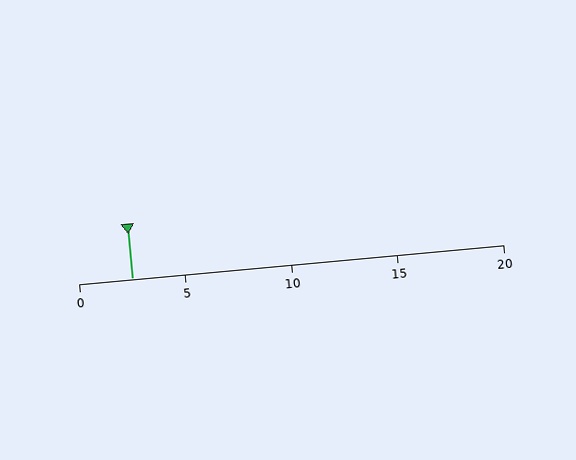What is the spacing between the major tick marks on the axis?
The major ticks are spaced 5 apart.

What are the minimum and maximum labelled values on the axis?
The axis runs from 0 to 20.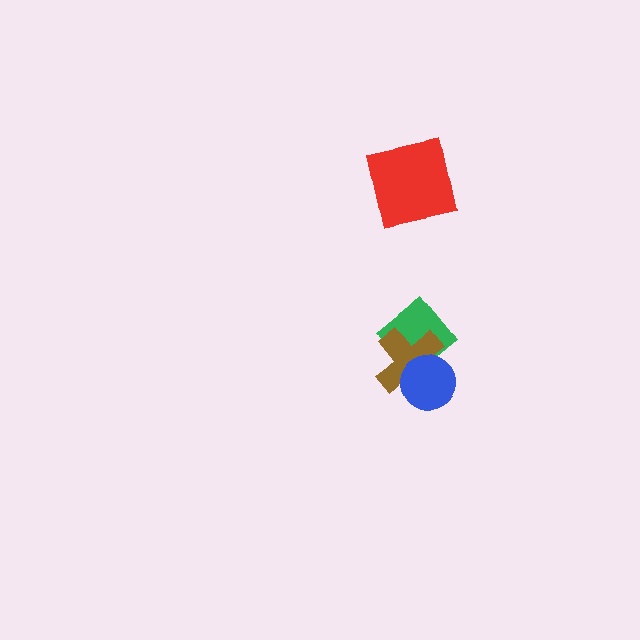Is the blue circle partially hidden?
No, no other shape covers it.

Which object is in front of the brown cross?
The blue circle is in front of the brown cross.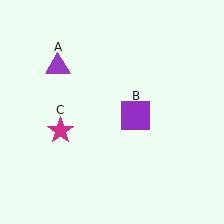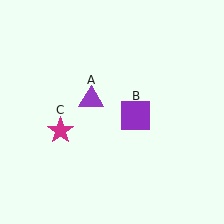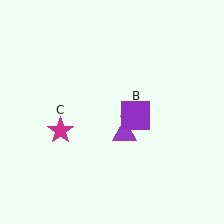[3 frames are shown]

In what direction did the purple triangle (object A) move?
The purple triangle (object A) moved down and to the right.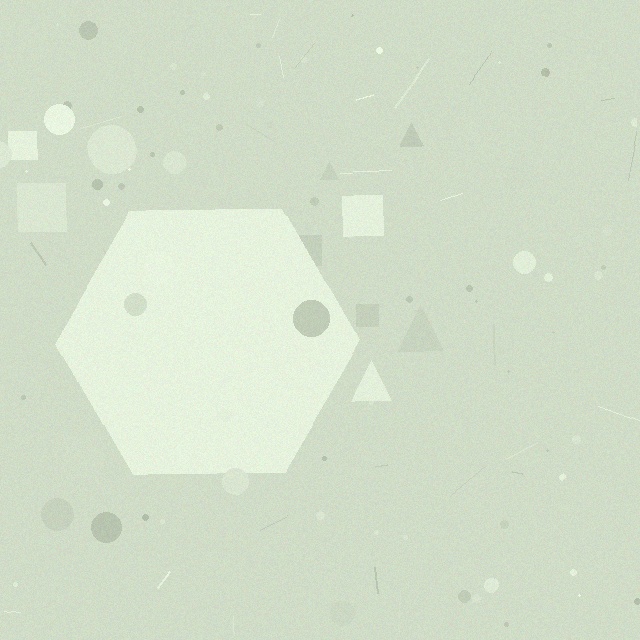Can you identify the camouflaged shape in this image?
The camouflaged shape is a hexagon.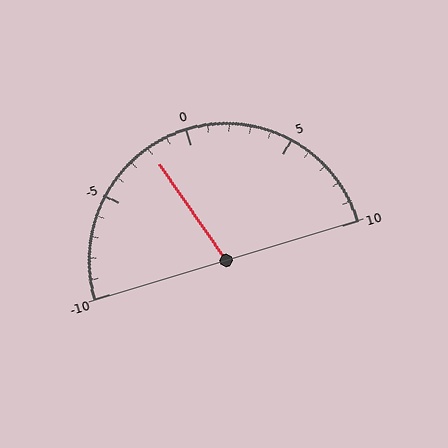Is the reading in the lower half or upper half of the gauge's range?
The reading is in the lower half of the range (-10 to 10).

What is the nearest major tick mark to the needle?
The nearest major tick mark is 0.